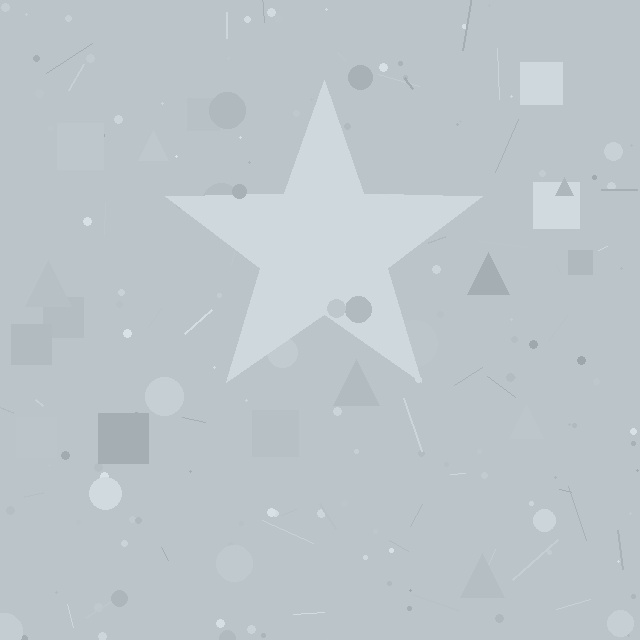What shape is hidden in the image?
A star is hidden in the image.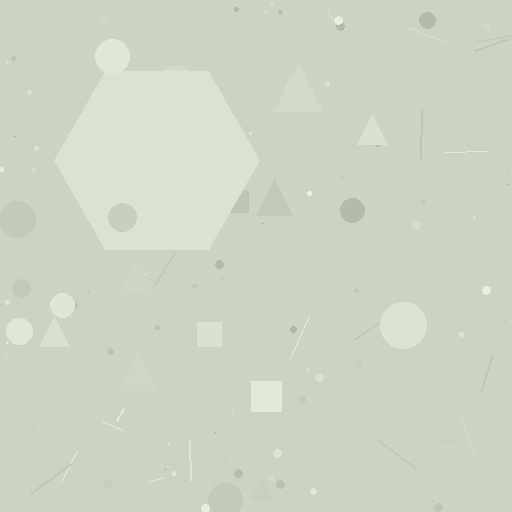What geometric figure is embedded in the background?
A hexagon is embedded in the background.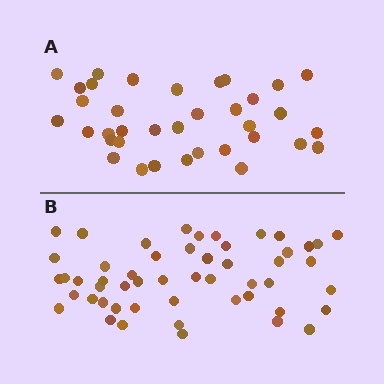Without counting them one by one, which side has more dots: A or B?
Region B (the bottom region) has more dots.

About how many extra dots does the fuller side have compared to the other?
Region B has approximately 15 more dots than region A.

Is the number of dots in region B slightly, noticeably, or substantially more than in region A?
Region B has noticeably more, but not dramatically so. The ratio is roughly 1.4 to 1.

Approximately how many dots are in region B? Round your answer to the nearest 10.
About 50 dots. (The exact count is 52, which rounds to 50.)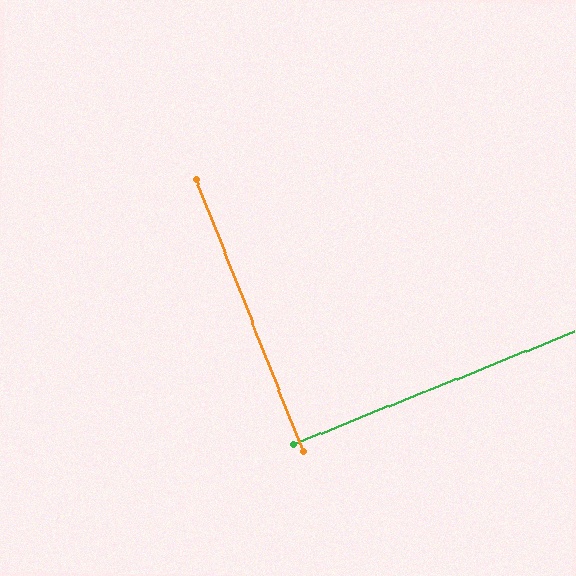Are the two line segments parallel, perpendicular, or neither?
Perpendicular — they meet at approximately 90°.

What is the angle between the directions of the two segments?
Approximately 90 degrees.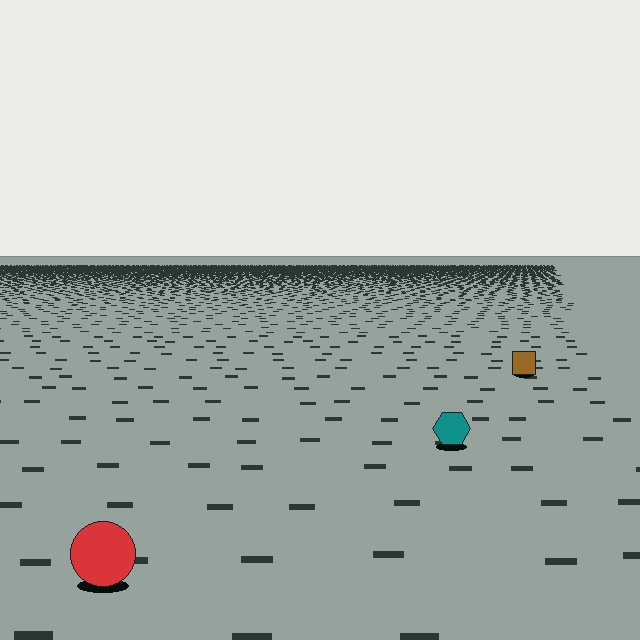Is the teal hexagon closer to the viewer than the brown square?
Yes. The teal hexagon is closer — you can tell from the texture gradient: the ground texture is coarser near it.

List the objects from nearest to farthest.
From nearest to farthest: the red circle, the teal hexagon, the brown square.